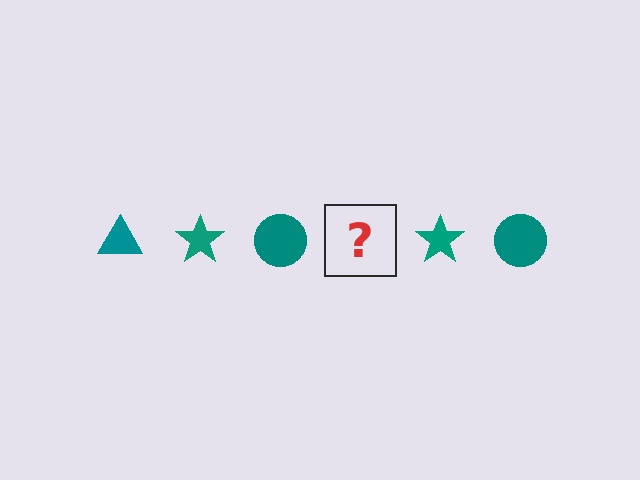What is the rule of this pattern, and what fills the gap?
The rule is that the pattern cycles through triangle, star, circle shapes in teal. The gap should be filled with a teal triangle.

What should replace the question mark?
The question mark should be replaced with a teal triangle.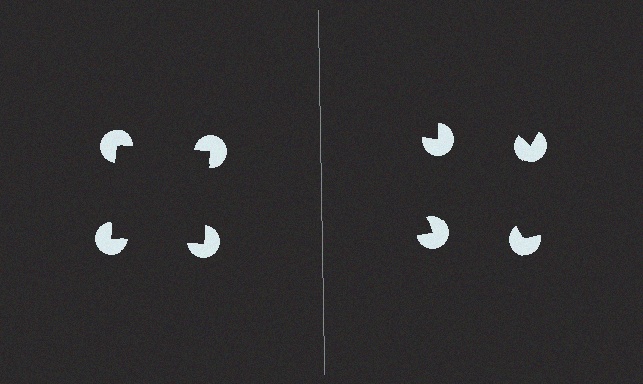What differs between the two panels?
The pac-man discs are positioned identically on both sides; only the wedge orientations differ. On the left they align to a square; on the right they are misaligned.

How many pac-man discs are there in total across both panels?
8 — 4 on each side.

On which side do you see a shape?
An illusory square appears on the left side. On the right side the wedge cuts are rotated, so no coherent shape forms.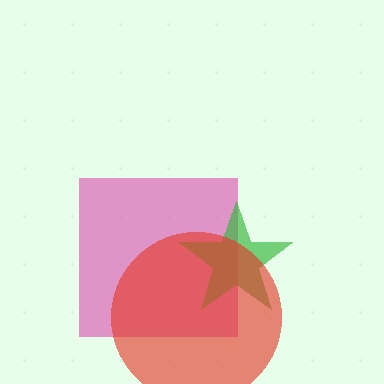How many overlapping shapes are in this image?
There are 3 overlapping shapes in the image.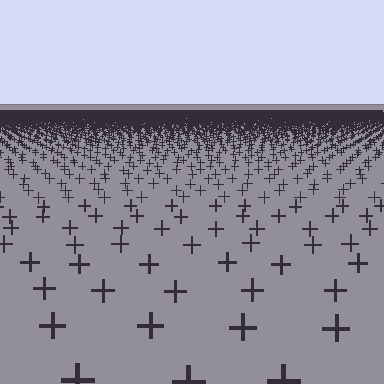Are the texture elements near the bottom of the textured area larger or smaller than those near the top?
Larger. Near the bottom, elements are closer to the viewer and appear at a bigger on-screen size.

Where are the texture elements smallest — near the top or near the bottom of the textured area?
Near the top.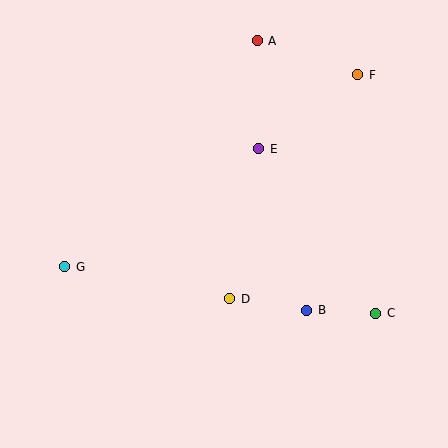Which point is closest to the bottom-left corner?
Point G is closest to the bottom-left corner.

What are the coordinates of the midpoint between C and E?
The midpoint between C and E is at (317, 231).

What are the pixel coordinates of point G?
Point G is at (65, 267).